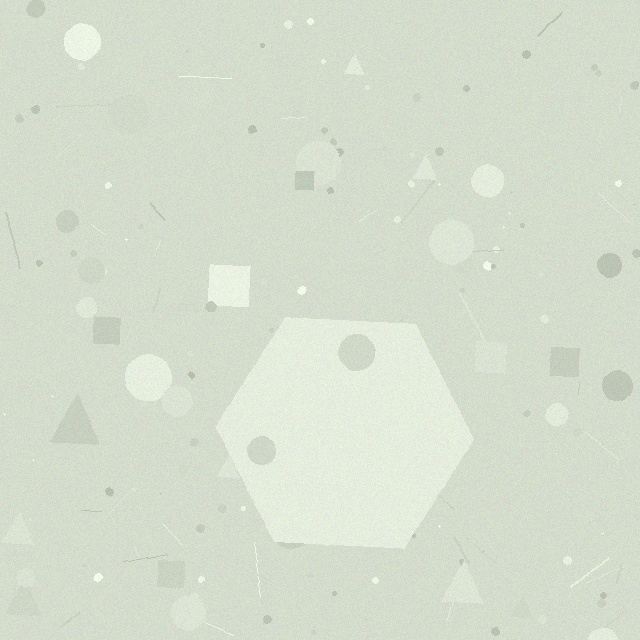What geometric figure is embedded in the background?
A hexagon is embedded in the background.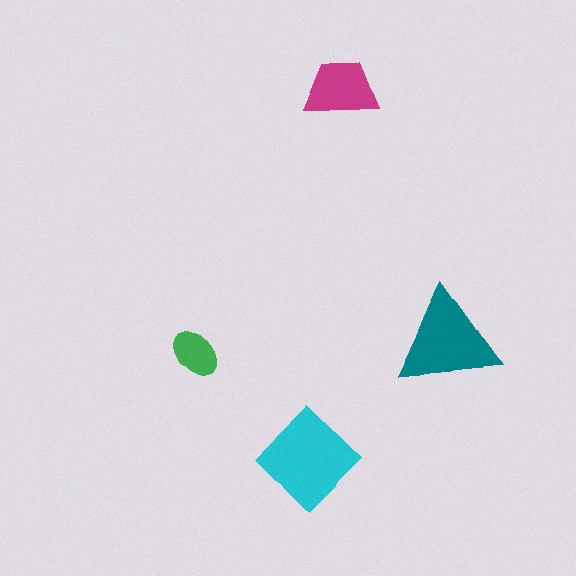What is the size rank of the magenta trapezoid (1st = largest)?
3rd.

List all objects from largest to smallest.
The cyan diamond, the teal triangle, the magenta trapezoid, the green ellipse.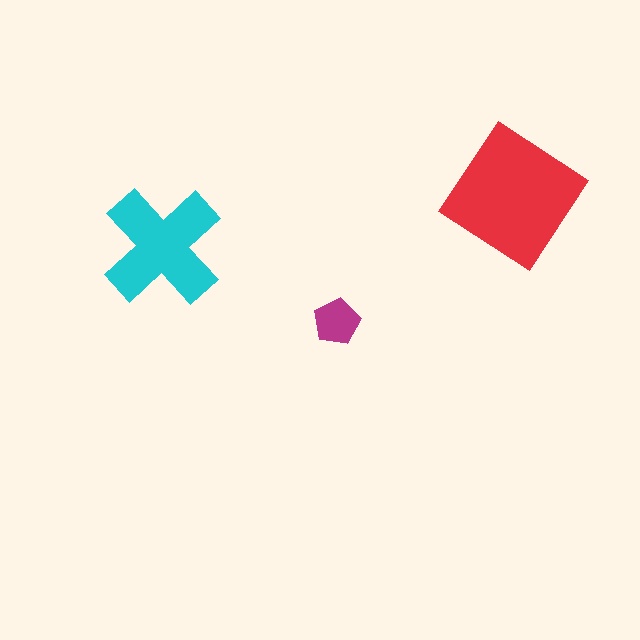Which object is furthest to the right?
The red diamond is rightmost.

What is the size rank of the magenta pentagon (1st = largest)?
3rd.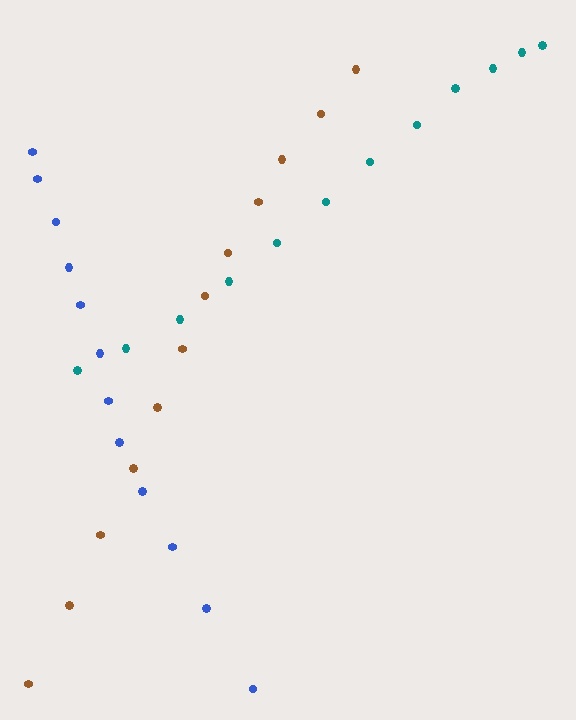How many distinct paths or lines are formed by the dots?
There are 3 distinct paths.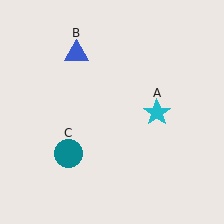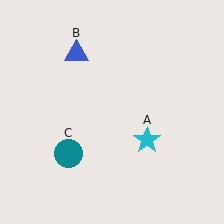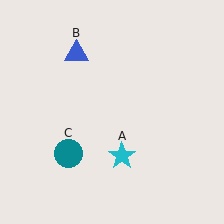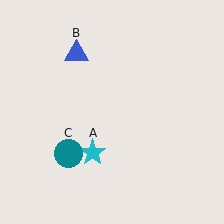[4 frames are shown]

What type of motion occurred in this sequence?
The cyan star (object A) rotated clockwise around the center of the scene.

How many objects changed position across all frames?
1 object changed position: cyan star (object A).